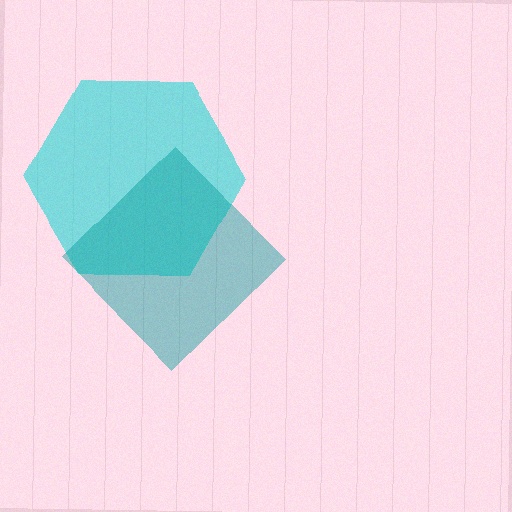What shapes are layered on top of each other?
The layered shapes are: a cyan hexagon, a teal diamond.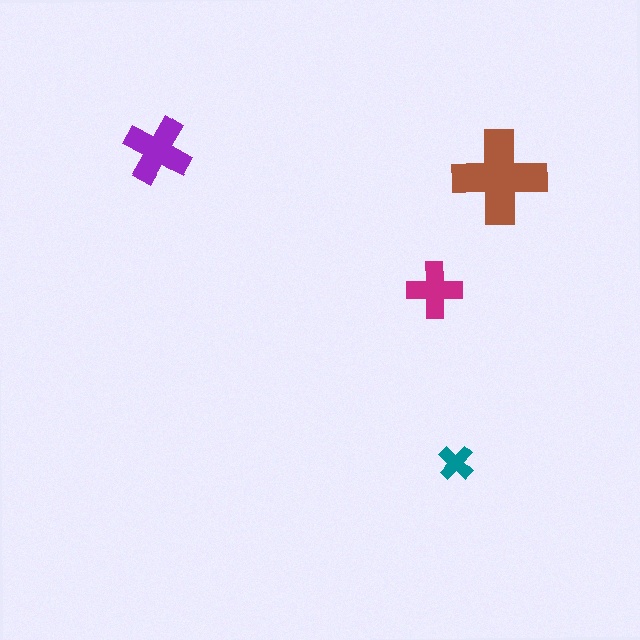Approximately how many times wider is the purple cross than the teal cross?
About 2 times wider.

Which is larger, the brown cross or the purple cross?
The brown one.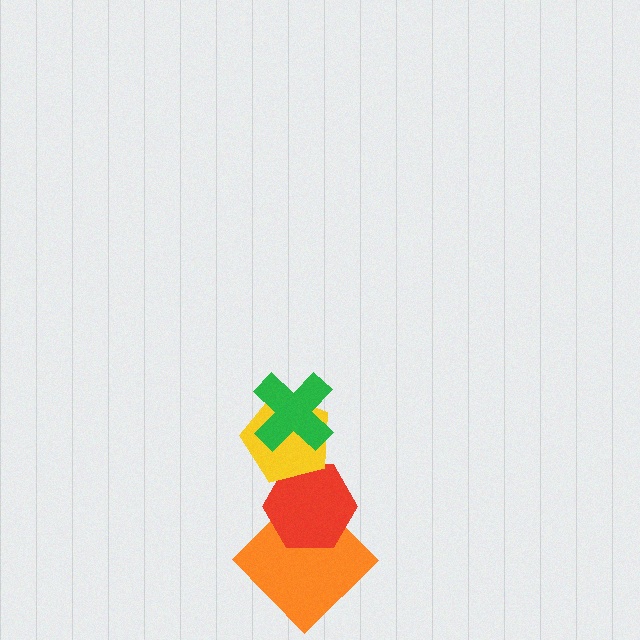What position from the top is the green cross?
The green cross is 1st from the top.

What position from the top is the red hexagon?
The red hexagon is 3rd from the top.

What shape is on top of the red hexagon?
The yellow pentagon is on top of the red hexagon.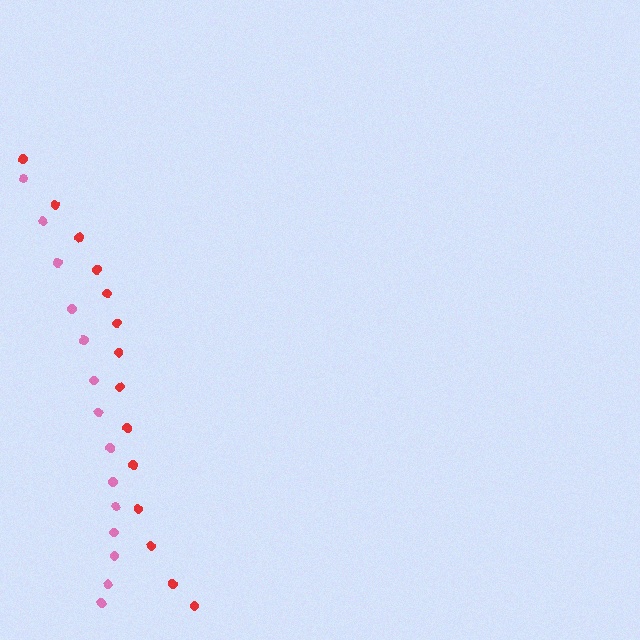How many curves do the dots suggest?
There are 2 distinct paths.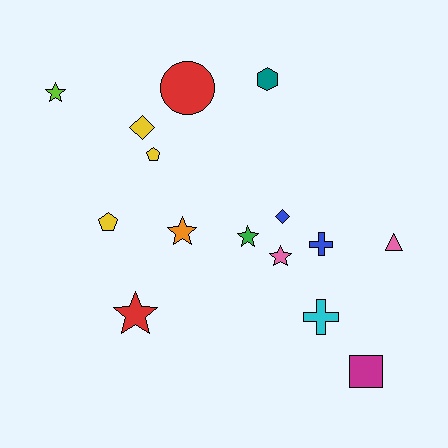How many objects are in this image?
There are 15 objects.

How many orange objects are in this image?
There is 1 orange object.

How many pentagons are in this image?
There are 2 pentagons.